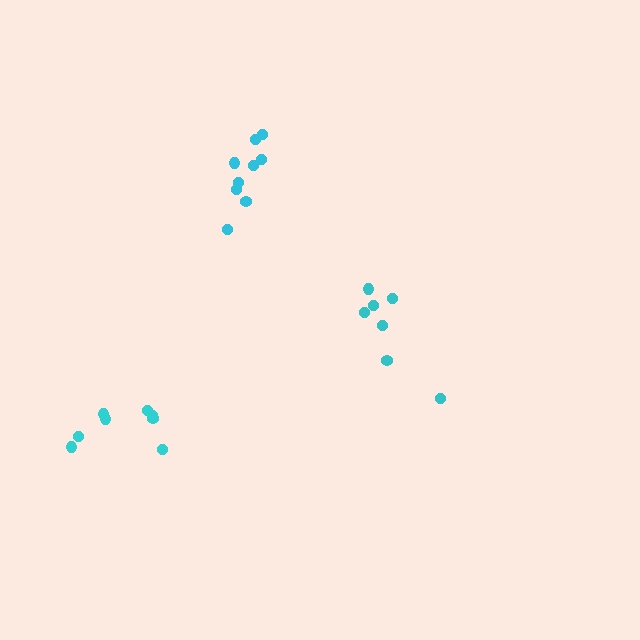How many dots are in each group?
Group 1: 8 dots, Group 2: 9 dots, Group 3: 7 dots (24 total).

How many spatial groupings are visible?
There are 3 spatial groupings.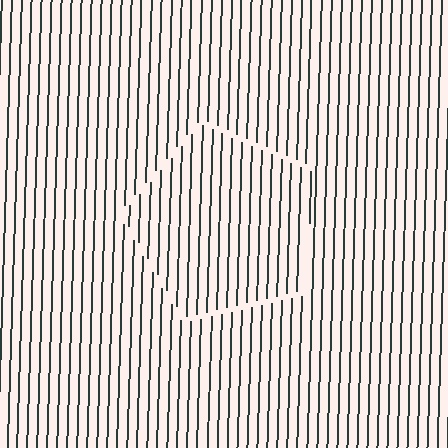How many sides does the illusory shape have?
5 sides — the line-ends trace a pentagon.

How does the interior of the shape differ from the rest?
The interior of the shape contains the same grating, shifted by half a period — the contour is defined by the phase discontinuity where line-ends from the inner and outer gratings abut.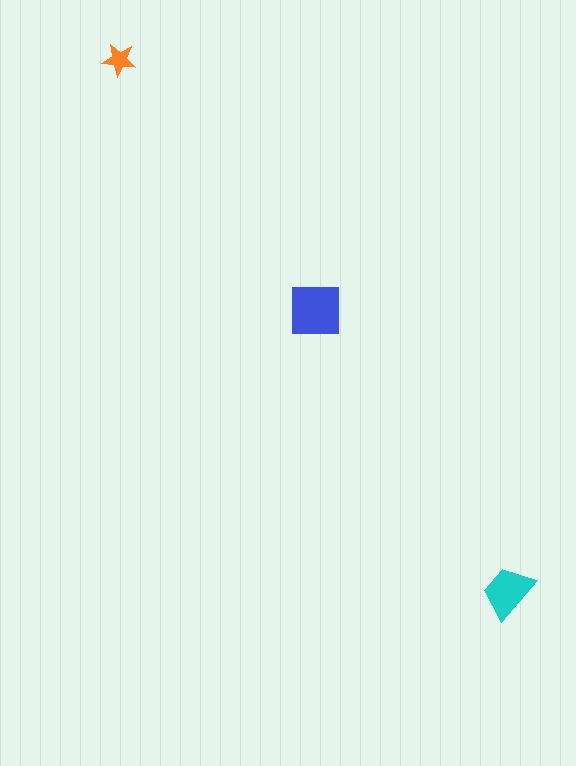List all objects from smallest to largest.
The orange star, the cyan trapezoid, the blue square.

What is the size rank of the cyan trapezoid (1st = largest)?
2nd.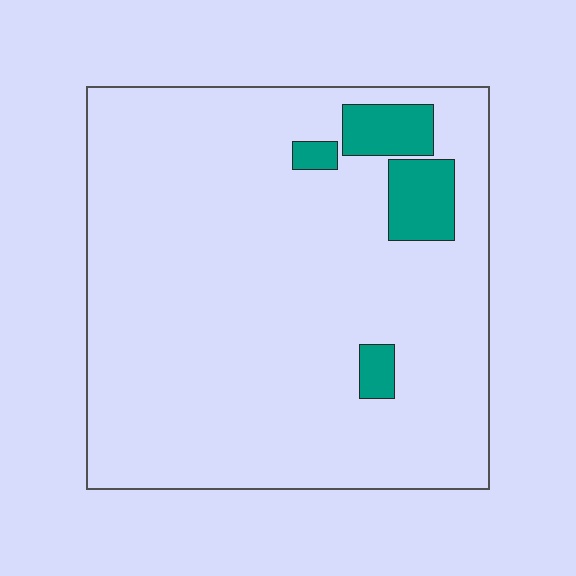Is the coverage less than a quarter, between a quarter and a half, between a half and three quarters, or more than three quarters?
Less than a quarter.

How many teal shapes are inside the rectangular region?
4.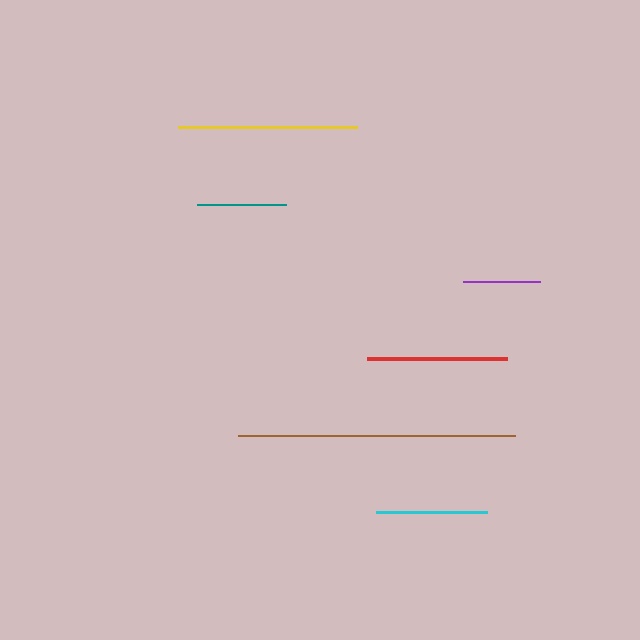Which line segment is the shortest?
The purple line is the shortest at approximately 77 pixels.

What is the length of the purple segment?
The purple segment is approximately 77 pixels long.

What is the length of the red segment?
The red segment is approximately 140 pixels long.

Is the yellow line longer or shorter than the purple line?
The yellow line is longer than the purple line.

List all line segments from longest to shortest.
From longest to shortest: brown, yellow, red, cyan, teal, purple.